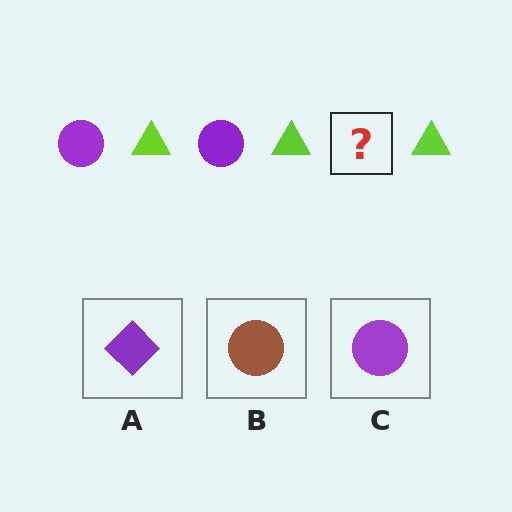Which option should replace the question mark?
Option C.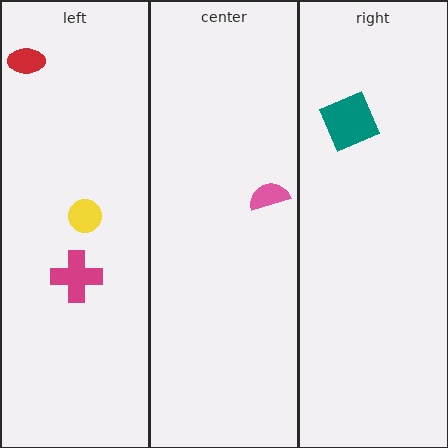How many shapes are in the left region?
3.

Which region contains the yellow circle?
The left region.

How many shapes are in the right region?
1.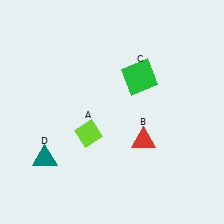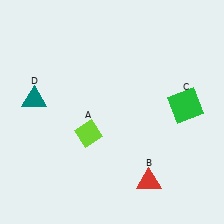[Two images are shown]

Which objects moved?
The objects that moved are: the red triangle (B), the green square (C), the teal triangle (D).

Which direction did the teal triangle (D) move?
The teal triangle (D) moved up.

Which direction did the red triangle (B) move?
The red triangle (B) moved down.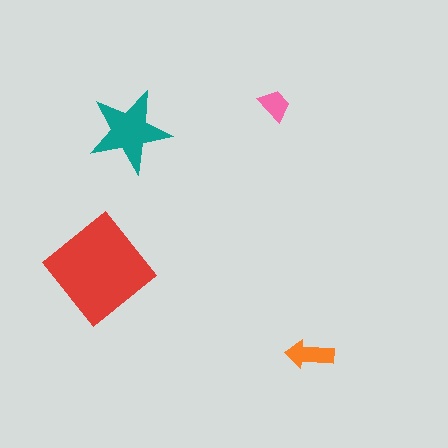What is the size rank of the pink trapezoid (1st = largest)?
4th.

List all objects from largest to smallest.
The red diamond, the teal star, the orange arrow, the pink trapezoid.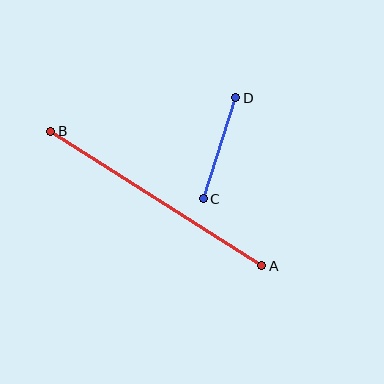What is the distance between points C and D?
The distance is approximately 106 pixels.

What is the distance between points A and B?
The distance is approximately 250 pixels.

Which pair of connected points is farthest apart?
Points A and B are farthest apart.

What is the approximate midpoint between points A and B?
The midpoint is at approximately (156, 198) pixels.